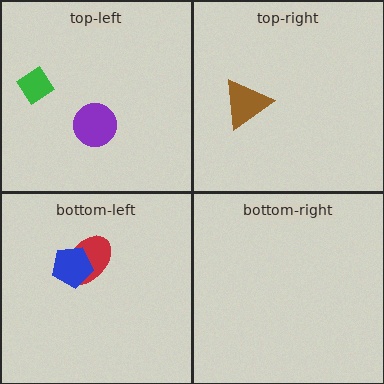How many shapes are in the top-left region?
2.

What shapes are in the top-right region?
The brown triangle.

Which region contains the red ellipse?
The bottom-left region.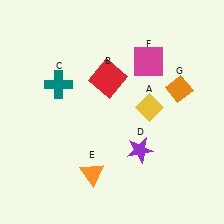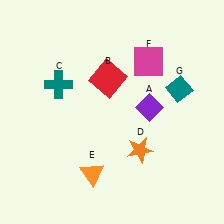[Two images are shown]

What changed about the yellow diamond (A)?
In Image 1, A is yellow. In Image 2, it changed to purple.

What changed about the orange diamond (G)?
In Image 1, G is orange. In Image 2, it changed to teal.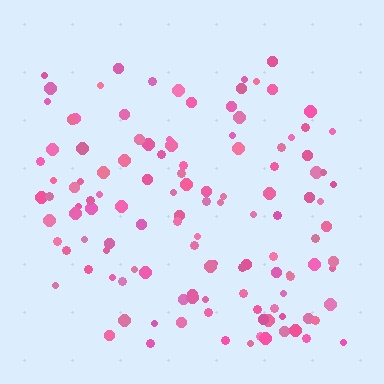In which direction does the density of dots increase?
From top to bottom, with the bottom side densest.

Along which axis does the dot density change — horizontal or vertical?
Vertical.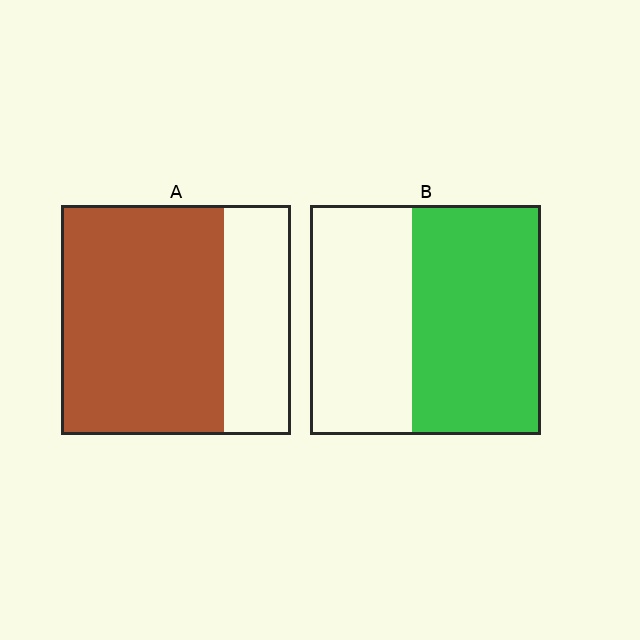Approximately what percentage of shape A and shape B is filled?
A is approximately 70% and B is approximately 55%.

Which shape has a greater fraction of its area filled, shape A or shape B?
Shape A.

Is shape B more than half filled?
Yes.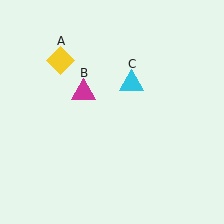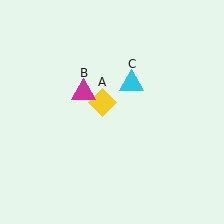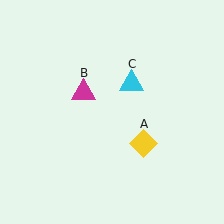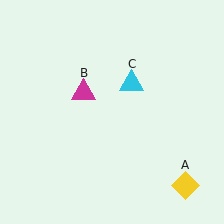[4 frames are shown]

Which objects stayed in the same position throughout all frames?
Magenta triangle (object B) and cyan triangle (object C) remained stationary.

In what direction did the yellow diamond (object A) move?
The yellow diamond (object A) moved down and to the right.